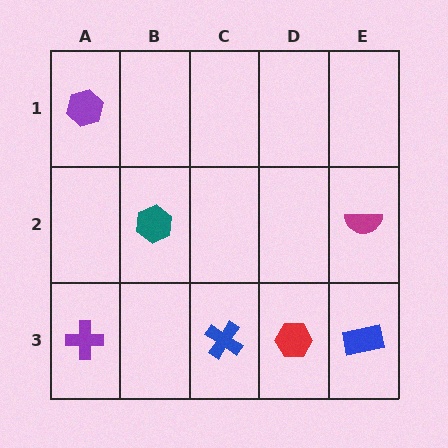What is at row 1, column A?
A purple hexagon.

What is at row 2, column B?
A teal hexagon.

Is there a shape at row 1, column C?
No, that cell is empty.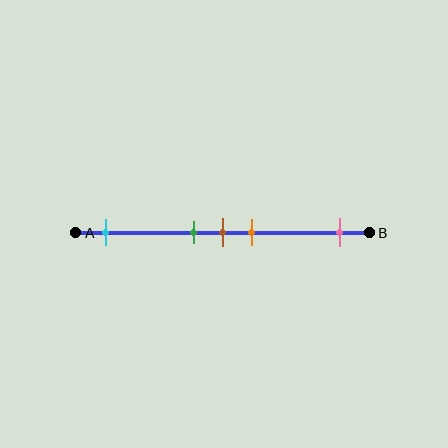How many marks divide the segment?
There are 5 marks dividing the segment.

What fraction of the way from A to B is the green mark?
The green mark is approximately 40% (0.4) of the way from A to B.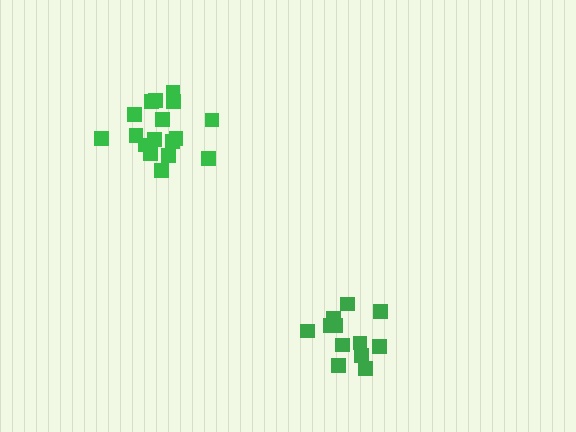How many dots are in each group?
Group 1: 12 dots, Group 2: 17 dots (29 total).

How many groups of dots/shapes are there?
There are 2 groups.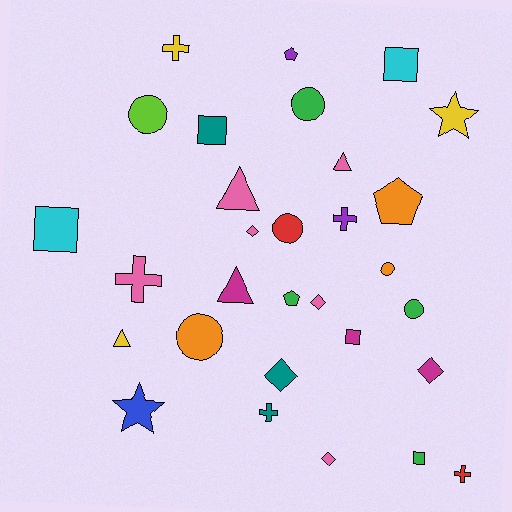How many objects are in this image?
There are 30 objects.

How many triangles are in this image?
There are 4 triangles.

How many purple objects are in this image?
There are 2 purple objects.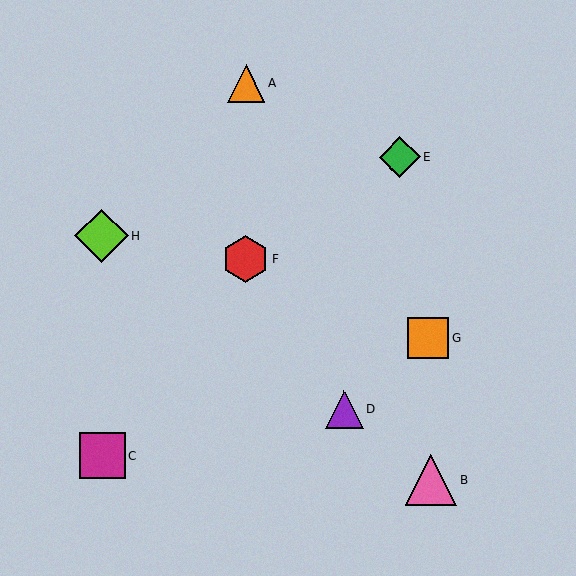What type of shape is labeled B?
Shape B is a pink triangle.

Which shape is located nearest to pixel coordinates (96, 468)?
The magenta square (labeled C) at (102, 456) is nearest to that location.